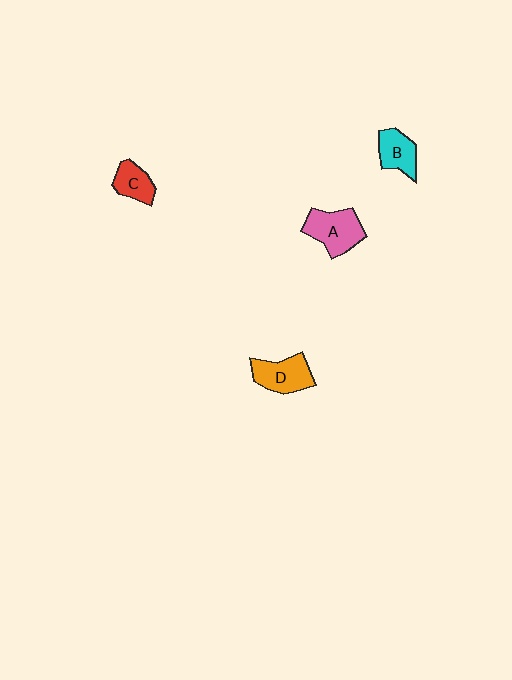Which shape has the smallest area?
Shape C (red).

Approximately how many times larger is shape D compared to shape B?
Approximately 1.3 times.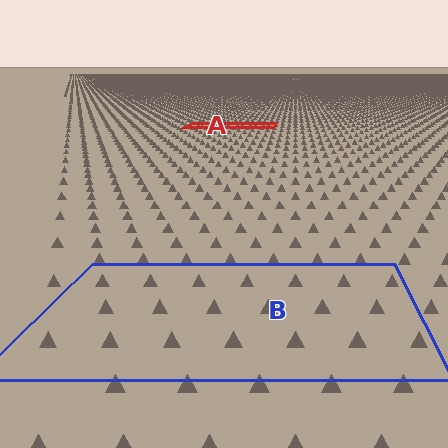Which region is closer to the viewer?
Region B is closer. The texture elements there are larger and more spread out.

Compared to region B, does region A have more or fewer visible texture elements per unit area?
Region A has more texture elements per unit area — they are packed more densely because it is farther away.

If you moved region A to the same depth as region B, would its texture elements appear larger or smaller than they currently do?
They would appear larger. At a closer depth, the same texture elements are projected at a bigger on-screen size.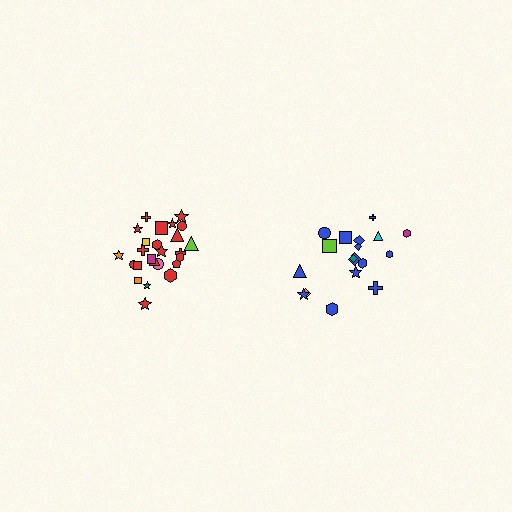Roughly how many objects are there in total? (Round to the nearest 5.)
Roughly 45 objects in total.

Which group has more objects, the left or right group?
The left group.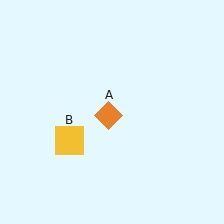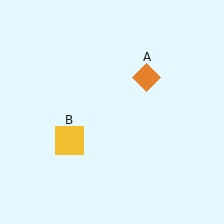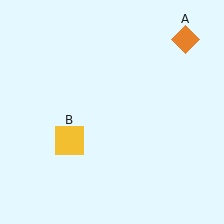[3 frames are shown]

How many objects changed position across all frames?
1 object changed position: orange diamond (object A).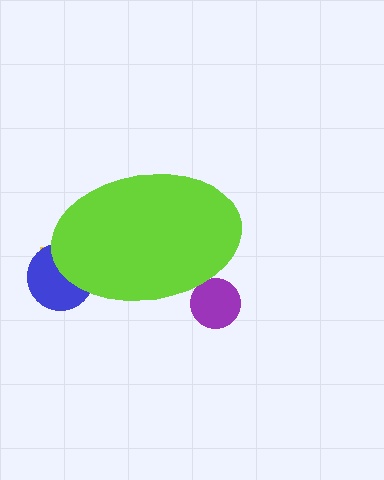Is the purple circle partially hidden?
Yes, the purple circle is partially hidden behind the lime ellipse.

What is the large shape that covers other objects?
A lime ellipse.